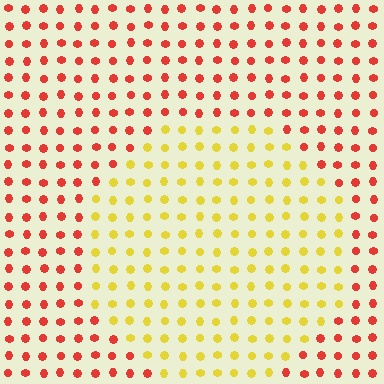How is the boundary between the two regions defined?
The boundary is defined purely by a slight shift in hue (about 54 degrees). Spacing, size, and orientation are identical on both sides.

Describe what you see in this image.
The image is filled with small red elements in a uniform arrangement. A circle-shaped region is visible where the elements are tinted to a slightly different hue, forming a subtle color boundary.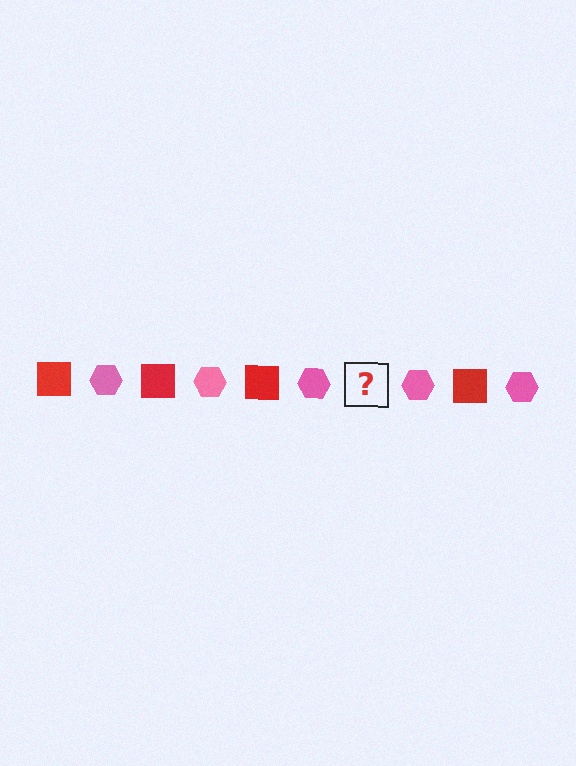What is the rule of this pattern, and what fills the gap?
The rule is that the pattern alternates between red square and pink hexagon. The gap should be filled with a red square.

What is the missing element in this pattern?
The missing element is a red square.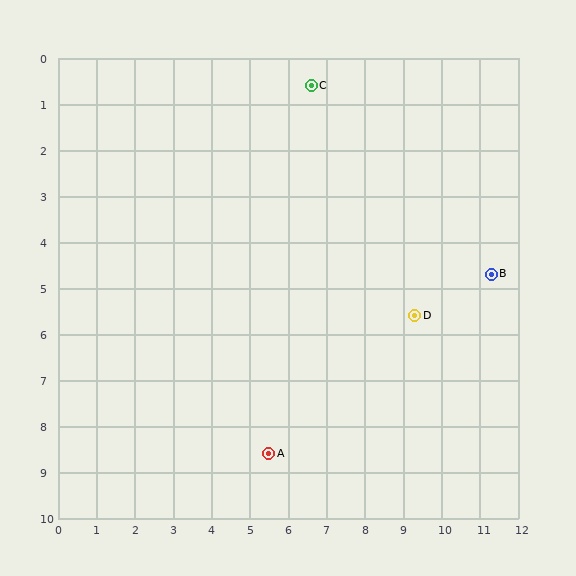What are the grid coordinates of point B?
Point B is at approximately (11.3, 4.7).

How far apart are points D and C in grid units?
Points D and C are about 5.7 grid units apart.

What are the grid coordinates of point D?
Point D is at approximately (9.3, 5.6).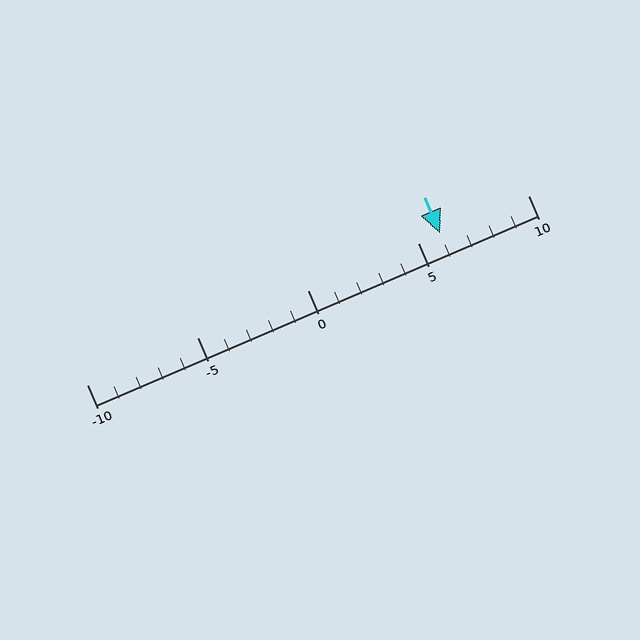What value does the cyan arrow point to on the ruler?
The cyan arrow points to approximately 6.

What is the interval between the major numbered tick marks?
The major tick marks are spaced 5 units apart.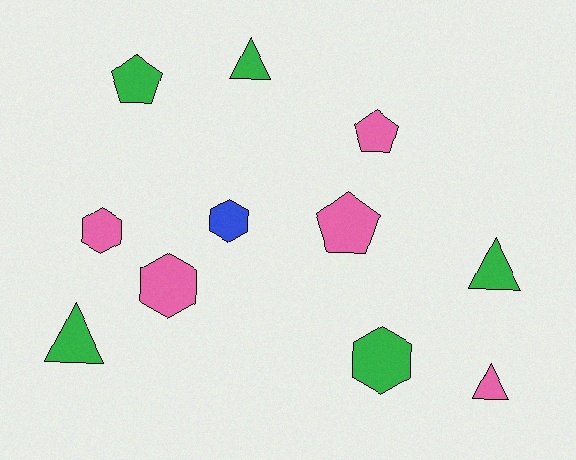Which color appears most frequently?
Pink, with 5 objects.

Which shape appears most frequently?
Triangle, with 4 objects.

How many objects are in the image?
There are 11 objects.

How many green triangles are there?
There are 3 green triangles.